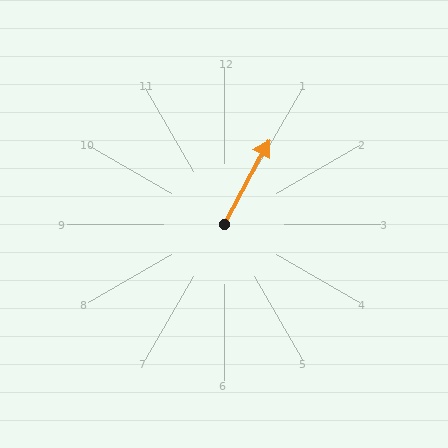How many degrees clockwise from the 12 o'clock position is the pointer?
Approximately 28 degrees.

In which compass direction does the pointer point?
Northeast.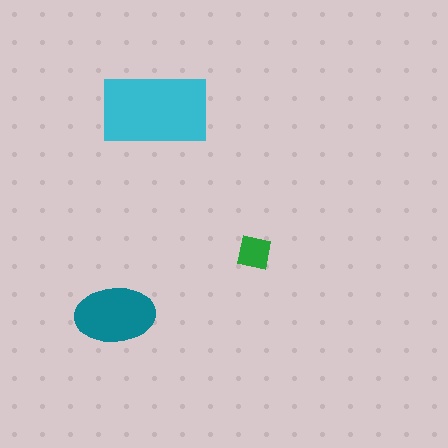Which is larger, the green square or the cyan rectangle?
The cyan rectangle.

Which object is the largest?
The cyan rectangle.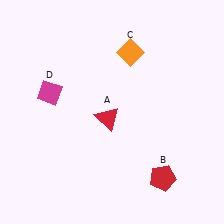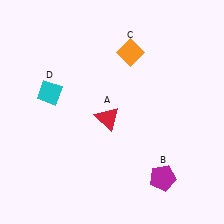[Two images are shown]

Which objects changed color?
B changed from red to magenta. D changed from magenta to cyan.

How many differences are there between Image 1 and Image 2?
There are 2 differences between the two images.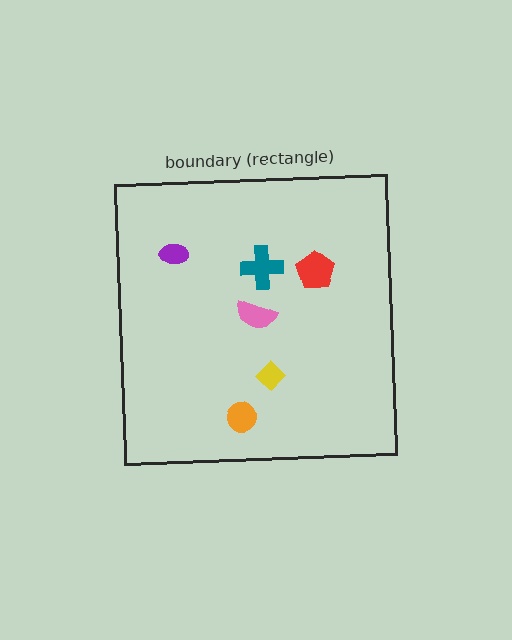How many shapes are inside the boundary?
6 inside, 0 outside.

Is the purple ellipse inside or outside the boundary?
Inside.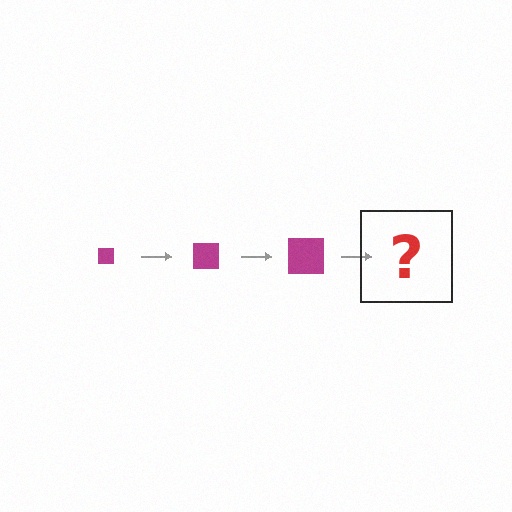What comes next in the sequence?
The next element should be a magenta square, larger than the previous one.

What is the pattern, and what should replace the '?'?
The pattern is that the square gets progressively larger each step. The '?' should be a magenta square, larger than the previous one.